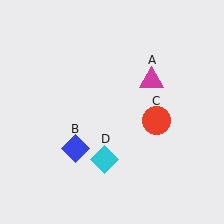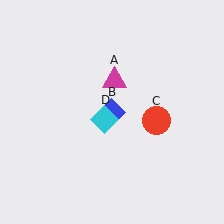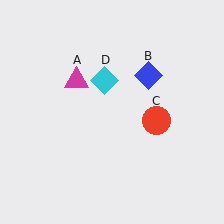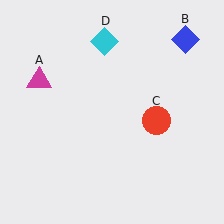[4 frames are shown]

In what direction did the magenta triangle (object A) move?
The magenta triangle (object A) moved left.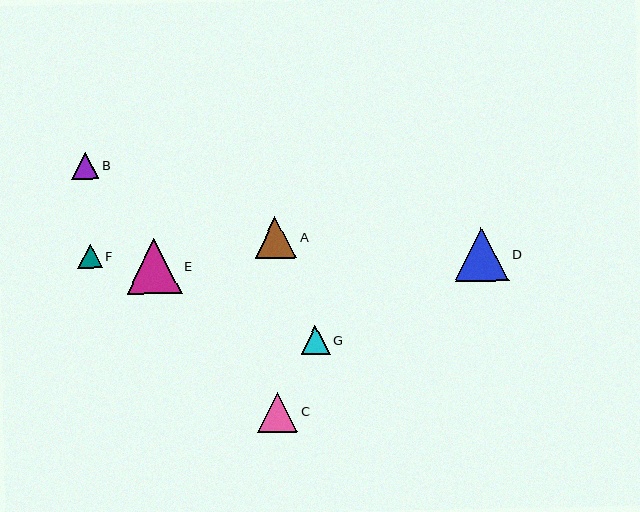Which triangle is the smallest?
Triangle F is the smallest with a size of approximately 24 pixels.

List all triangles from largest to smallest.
From largest to smallest: E, D, A, C, G, B, F.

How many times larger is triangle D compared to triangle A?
Triangle D is approximately 1.3 times the size of triangle A.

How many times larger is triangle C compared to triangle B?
Triangle C is approximately 1.5 times the size of triangle B.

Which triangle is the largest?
Triangle E is the largest with a size of approximately 55 pixels.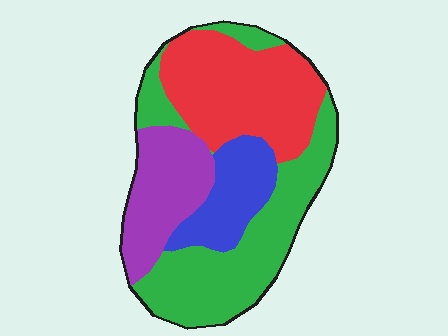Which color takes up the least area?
Blue, at roughly 15%.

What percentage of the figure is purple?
Purple covers roughly 20% of the figure.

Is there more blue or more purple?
Purple.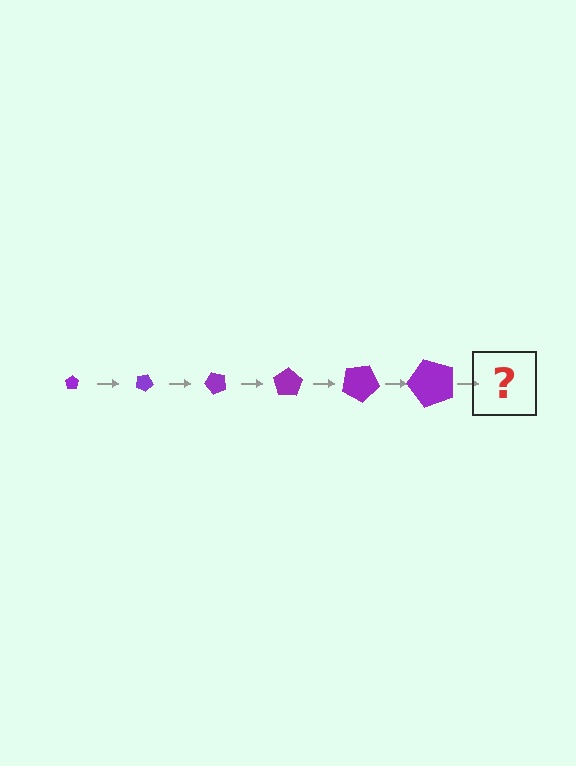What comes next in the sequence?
The next element should be a pentagon, larger than the previous one and rotated 150 degrees from the start.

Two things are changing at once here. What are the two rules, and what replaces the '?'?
The two rules are that the pentagon grows larger each step and it rotates 25 degrees each step. The '?' should be a pentagon, larger than the previous one and rotated 150 degrees from the start.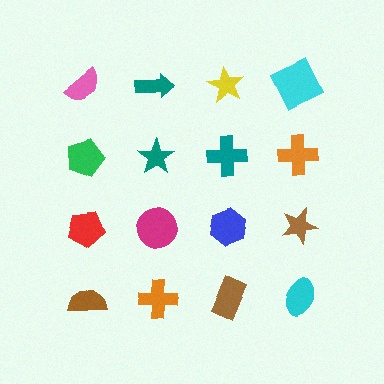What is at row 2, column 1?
A green pentagon.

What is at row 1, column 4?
A cyan square.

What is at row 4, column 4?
A cyan ellipse.